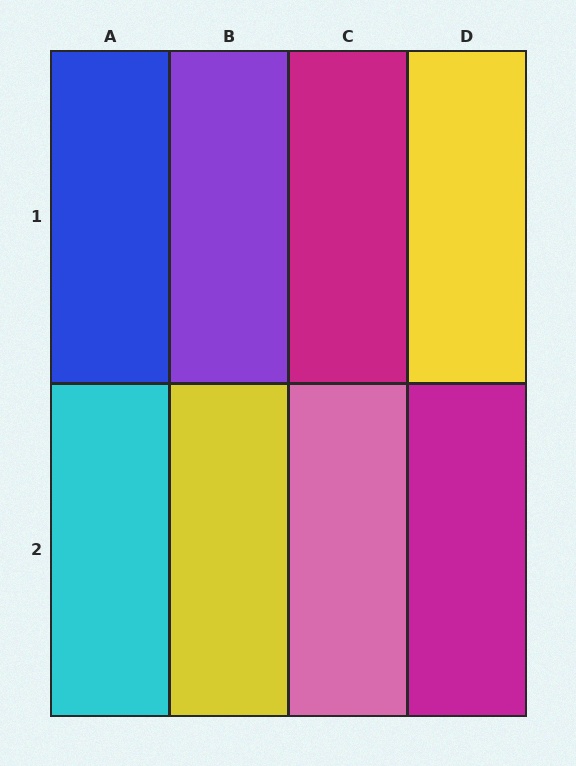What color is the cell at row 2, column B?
Yellow.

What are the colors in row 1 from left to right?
Blue, purple, magenta, yellow.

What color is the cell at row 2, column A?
Cyan.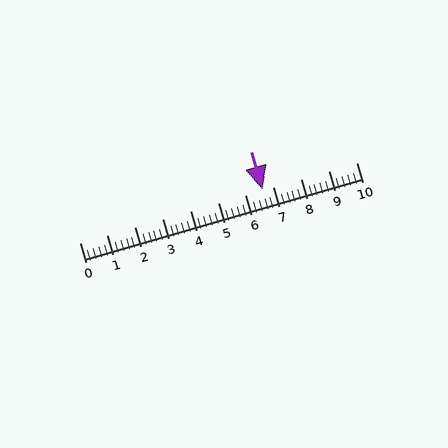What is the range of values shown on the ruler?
The ruler shows values from 0 to 10.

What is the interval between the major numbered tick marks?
The major tick marks are spaced 1 units apart.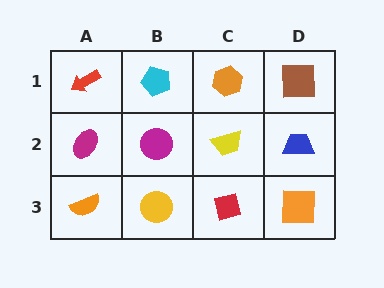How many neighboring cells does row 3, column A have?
2.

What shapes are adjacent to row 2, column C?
An orange hexagon (row 1, column C), a red square (row 3, column C), a magenta circle (row 2, column B), a blue trapezoid (row 2, column D).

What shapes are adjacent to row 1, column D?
A blue trapezoid (row 2, column D), an orange hexagon (row 1, column C).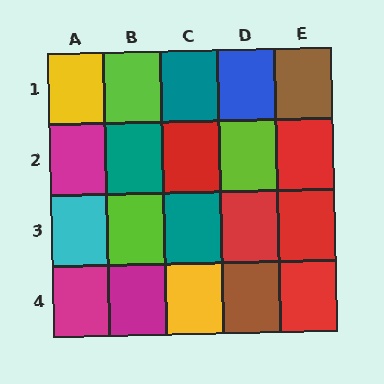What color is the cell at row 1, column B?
Lime.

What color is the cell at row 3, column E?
Red.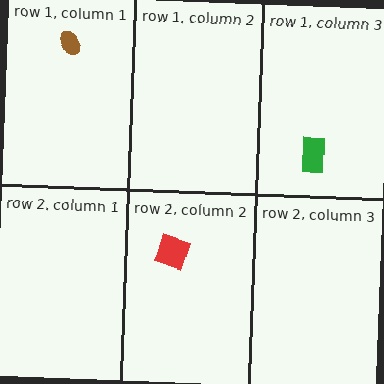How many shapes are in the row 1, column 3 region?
1.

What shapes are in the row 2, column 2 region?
The red diamond.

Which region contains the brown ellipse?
The row 1, column 1 region.